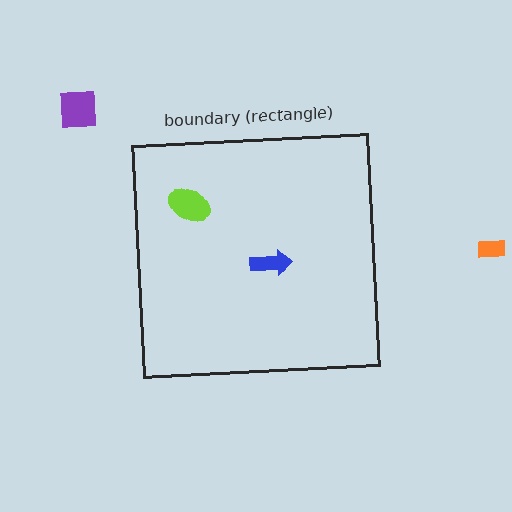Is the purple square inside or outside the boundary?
Outside.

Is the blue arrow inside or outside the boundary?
Inside.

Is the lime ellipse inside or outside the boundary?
Inside.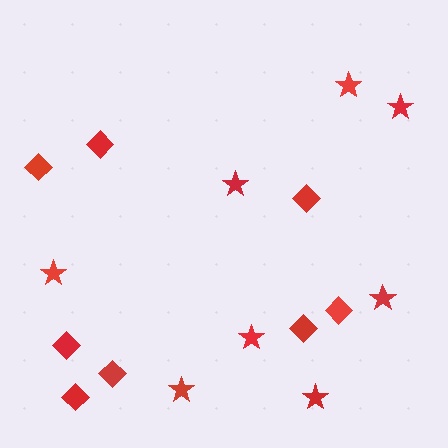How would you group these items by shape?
There are 2 groups: one group of stars (8) and one group of diamonds (8).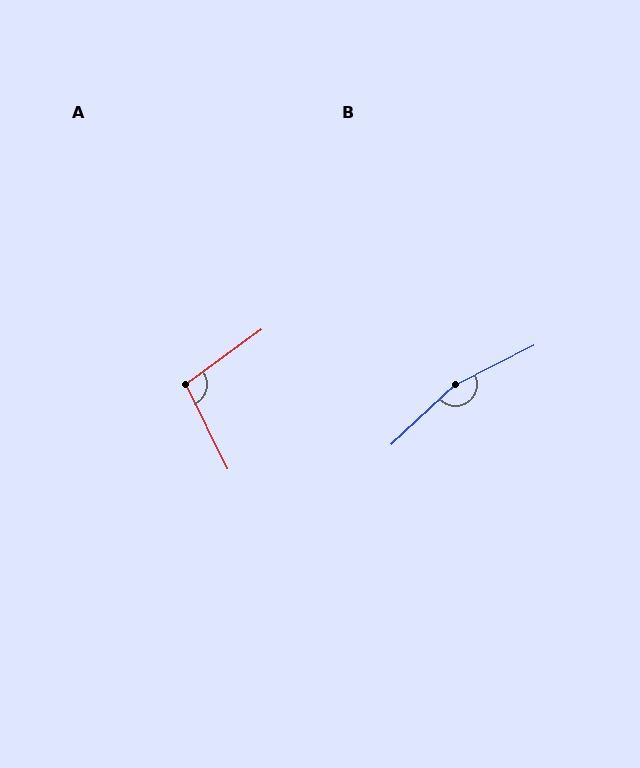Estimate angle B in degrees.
Approximately 163 degrees.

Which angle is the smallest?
A, at approximately 100 degrees.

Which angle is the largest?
B, at approximately 163 degrees.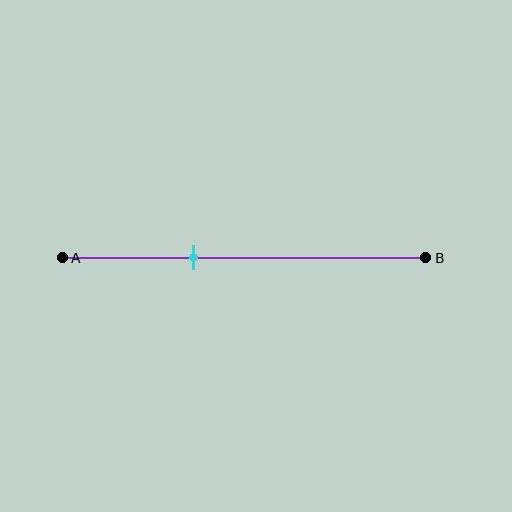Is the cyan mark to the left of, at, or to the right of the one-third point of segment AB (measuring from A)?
The cyan mark is approximately at the one-third point of segment AB.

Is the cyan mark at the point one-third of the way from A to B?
Yes, the mark is approximately at the one-third point.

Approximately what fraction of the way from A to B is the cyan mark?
The cyan mark is approximately 35% of the way from A to B.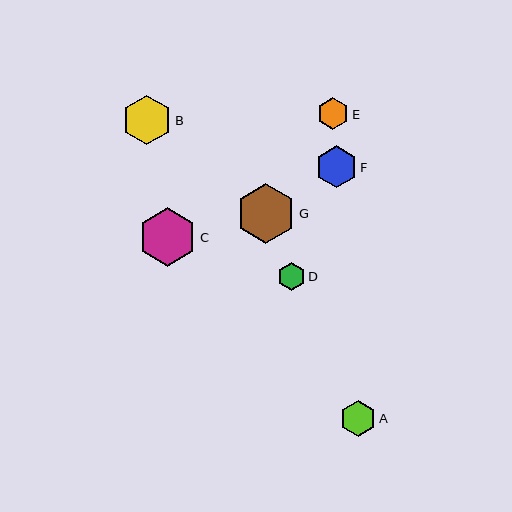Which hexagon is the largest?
Hexagon G is the largest with a size of approximately 60 pixels.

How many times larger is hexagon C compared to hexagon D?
Hexagon C is approximately 2.1 times the size of hexagon D.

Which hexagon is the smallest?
Hexagon D is the smallest with a size of approximately 28 pixels.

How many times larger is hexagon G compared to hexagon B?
Hexagon G is approximately 1.2 times the size of hexagon B.